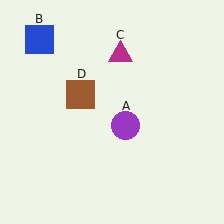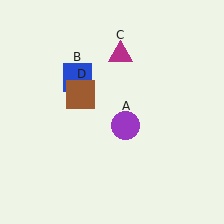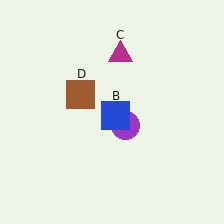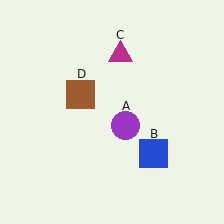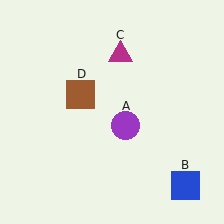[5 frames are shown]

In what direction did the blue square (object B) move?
The blue square (object B) moved down and to the right.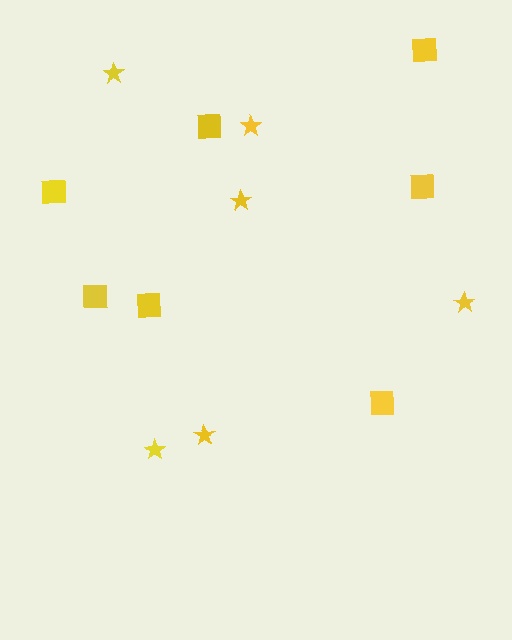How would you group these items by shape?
There are 2 groups: one group of squares (7) and one group of stars (6).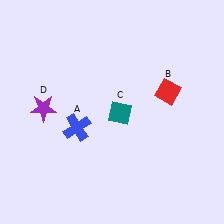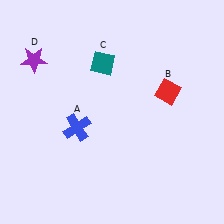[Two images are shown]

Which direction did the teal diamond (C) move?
The teal diamond (C) moved up.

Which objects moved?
The objects that moved are: the teal diamond (C), the purple star (D).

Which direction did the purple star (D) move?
The purple star (D) moved up.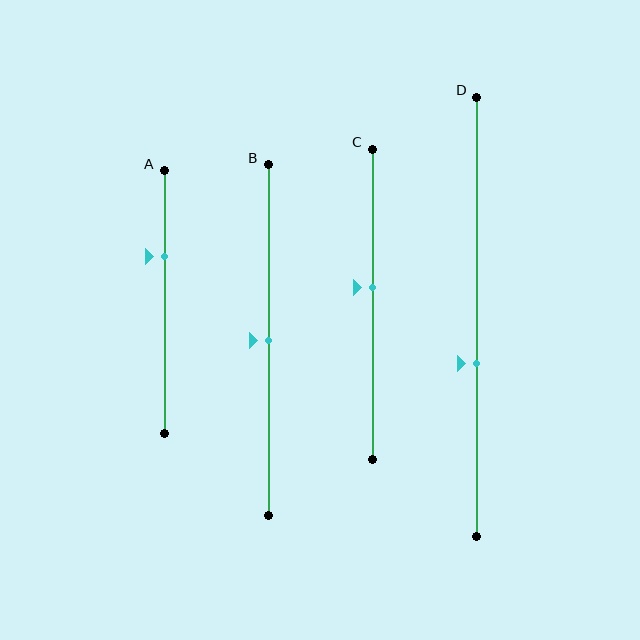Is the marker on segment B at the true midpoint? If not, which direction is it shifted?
Yes, the marker on segment B is at the true midpoint.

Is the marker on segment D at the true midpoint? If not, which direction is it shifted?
No, the marker on segment D is shifted downward by about 10% of the segment length.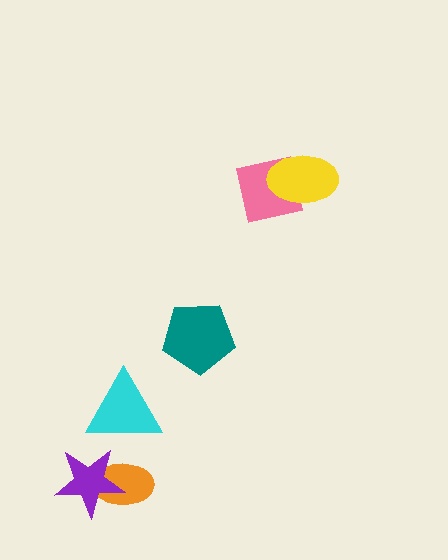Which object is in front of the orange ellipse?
The purple star is in front of the orange ellipse.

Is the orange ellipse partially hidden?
Yes, it is partially covered by another shape.